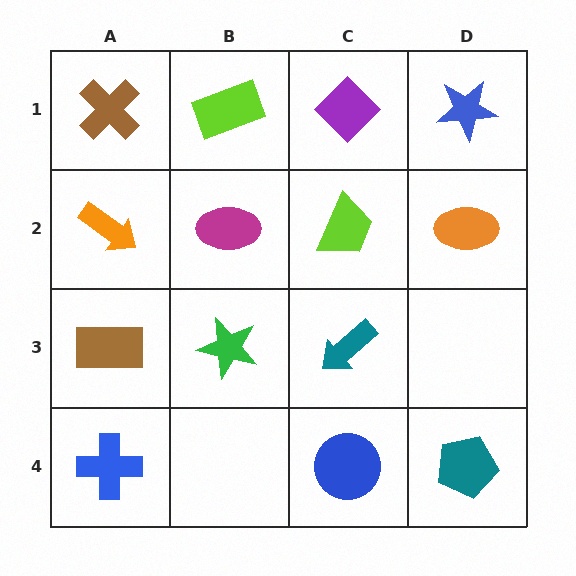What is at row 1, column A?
A brown cross.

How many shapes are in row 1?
4 shapes.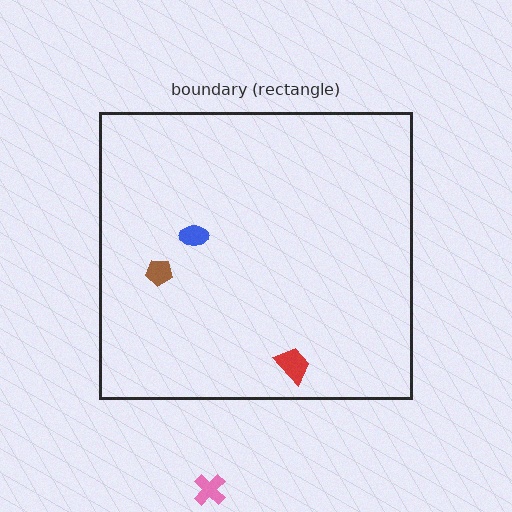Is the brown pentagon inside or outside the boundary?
Inside.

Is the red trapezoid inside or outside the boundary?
Inside.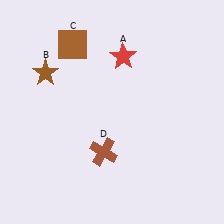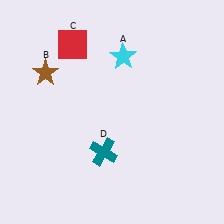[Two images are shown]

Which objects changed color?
A changed from red to cyan. C changed from brown to red. D changed from brown to teal.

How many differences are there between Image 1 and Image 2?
There are 3 differences between the two images.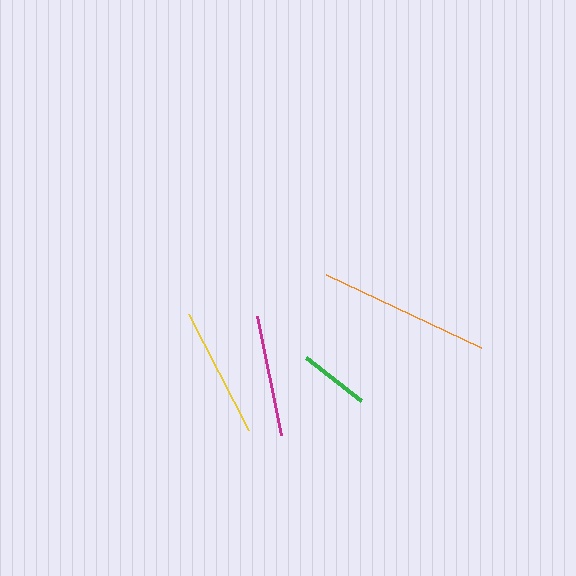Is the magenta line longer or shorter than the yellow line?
The yellow line is longer than the magenta line.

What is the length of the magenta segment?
The magenta segment is approximately 121 pixels long.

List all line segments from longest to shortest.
From longest to shortest: orange, yellow, magenta, green.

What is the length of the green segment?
The green segment is approximately 70 pixels long.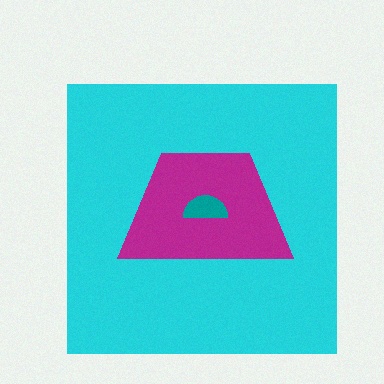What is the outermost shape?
The cyan square.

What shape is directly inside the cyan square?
The magenta trapezoid.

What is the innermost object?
The teal semicircle.